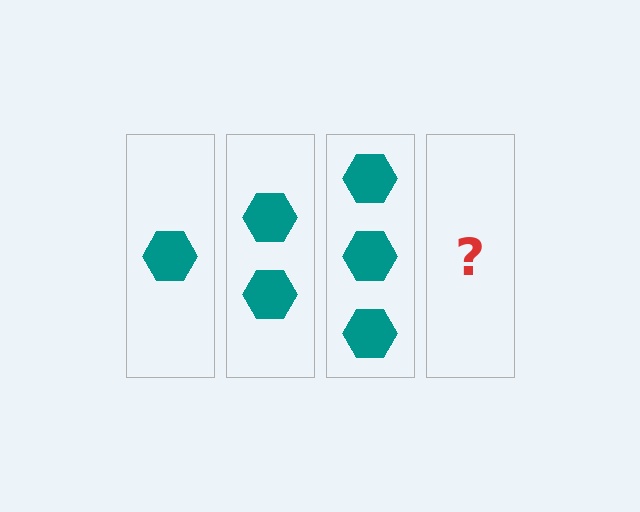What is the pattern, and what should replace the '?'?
The pattern is that each step adds one more hexagon. The '?' should be 4 hexagons.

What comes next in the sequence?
The next element should be 4 hexagons.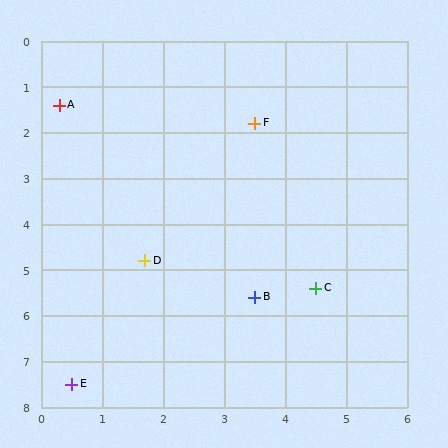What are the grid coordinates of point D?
Point D is at approximately (1.7, 4.8).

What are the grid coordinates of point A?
Point A is at approximately (0.3, 1.4).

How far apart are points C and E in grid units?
Points C and E are about 4.5 grid units apart.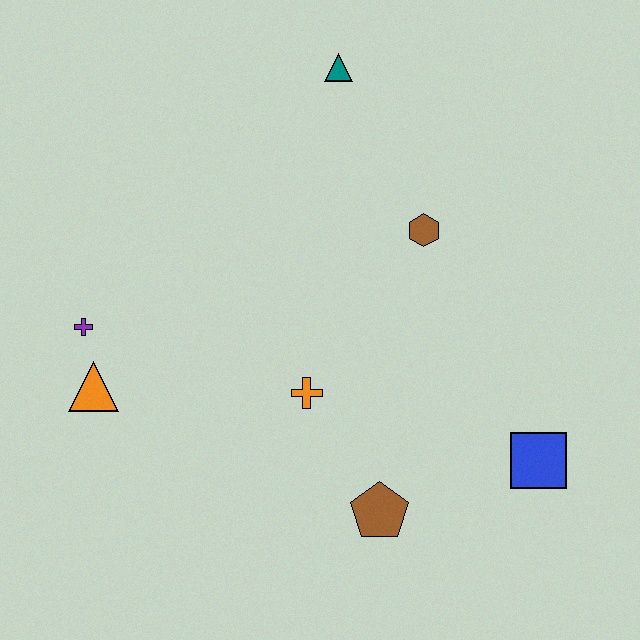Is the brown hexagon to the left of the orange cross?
No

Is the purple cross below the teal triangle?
Yes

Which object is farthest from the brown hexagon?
The orange triangle is farthest from the brown hexagon.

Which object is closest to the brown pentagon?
The orange cross is closest to the brown pentagon.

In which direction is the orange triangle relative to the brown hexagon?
The orange triangle is to the left of the brown hexagon.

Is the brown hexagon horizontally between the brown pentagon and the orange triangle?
No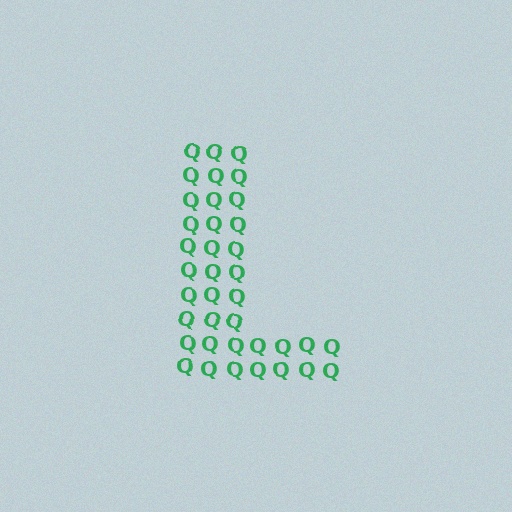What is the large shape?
The large shape is the letter L.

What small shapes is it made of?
It is made of small letter Q's.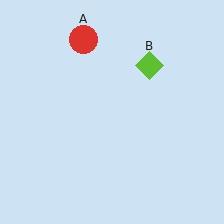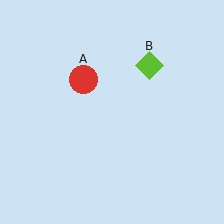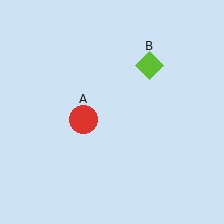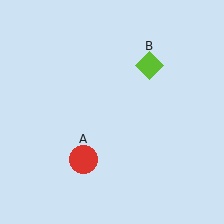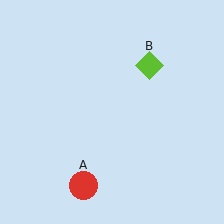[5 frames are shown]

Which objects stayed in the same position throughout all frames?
Lime diamond (object B) remained stationary.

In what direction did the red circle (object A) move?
The red circle (object A) moved down.